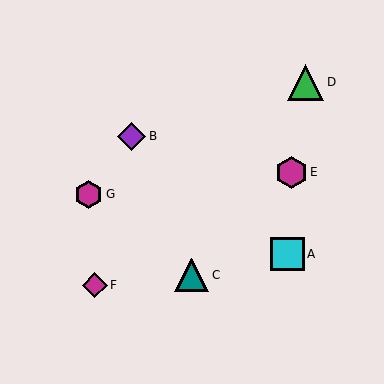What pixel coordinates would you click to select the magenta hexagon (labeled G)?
Click at (88, 194) to select the magenta hexagon G.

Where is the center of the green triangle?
The center of the green triangle is at (305, 82).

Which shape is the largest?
The green triangle (labeled D) is the largest.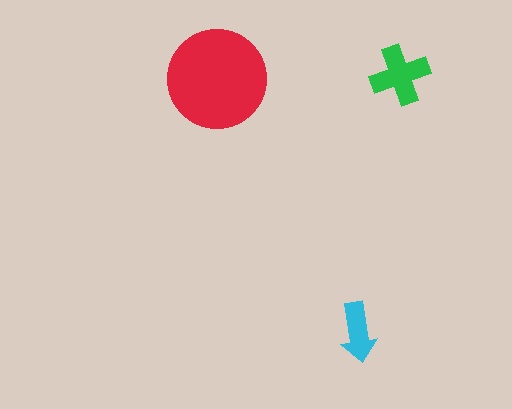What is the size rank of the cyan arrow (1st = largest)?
3rd.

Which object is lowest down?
The cyan arrow is bottommost.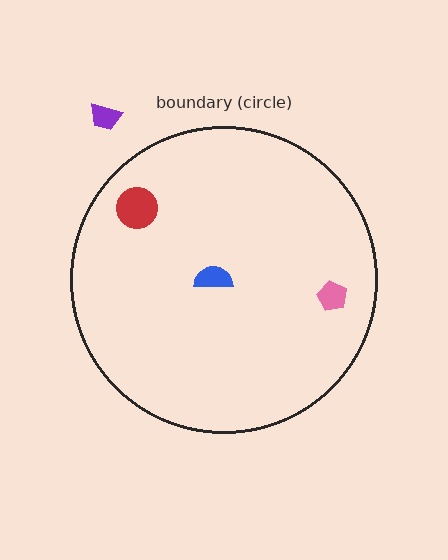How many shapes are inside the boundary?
3 inside, 1 outside.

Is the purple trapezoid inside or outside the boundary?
Outside.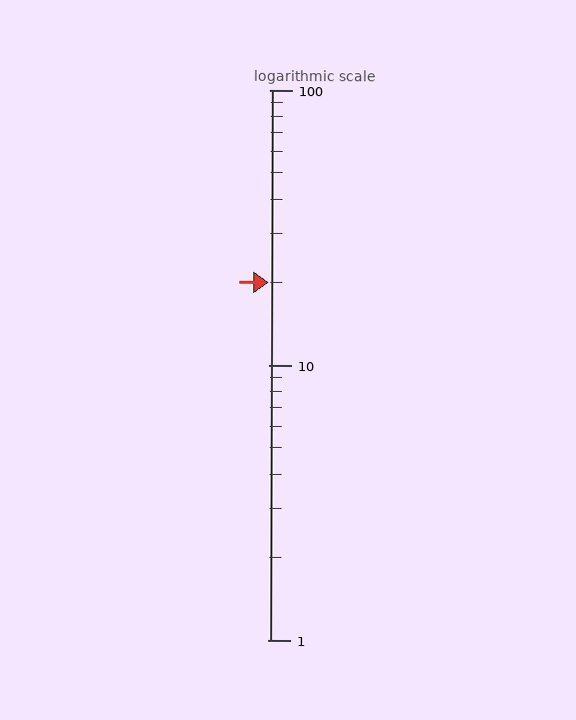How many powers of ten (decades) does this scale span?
The scale spans 2 decades, from 1 to 100.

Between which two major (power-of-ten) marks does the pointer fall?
The pointer is between 10 and 100.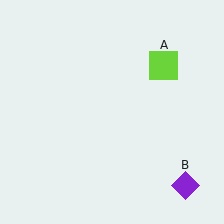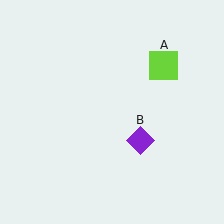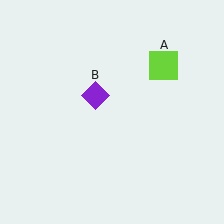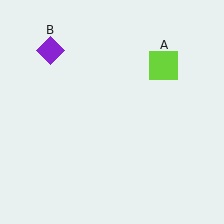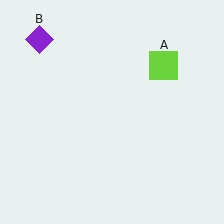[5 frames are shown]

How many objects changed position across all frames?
1 object changed position: purple diamond (object B).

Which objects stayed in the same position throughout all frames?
Lime square (object A) remained stationary.